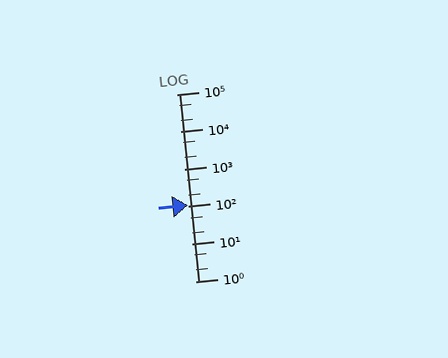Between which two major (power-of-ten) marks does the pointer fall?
The pointer is between 100 and 1000.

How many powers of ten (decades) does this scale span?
The scale spans 5 decades, from 1 to 100000.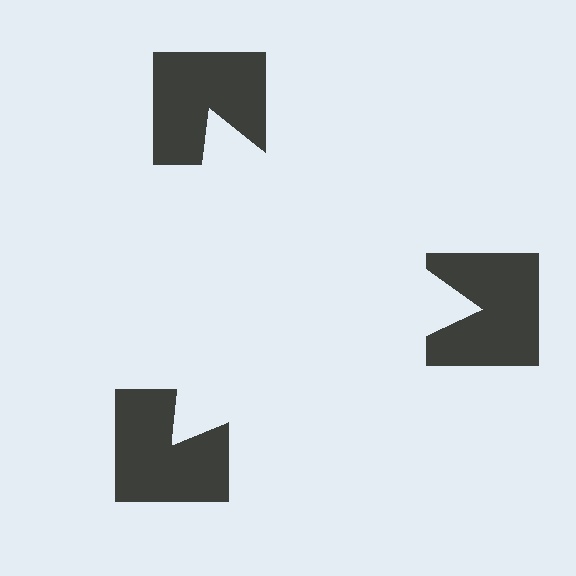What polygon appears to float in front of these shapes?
An illusory triangle — its edges are inferred from the aligned wedge cuts in the notched squares, not physically drawn.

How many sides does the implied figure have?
3 sides.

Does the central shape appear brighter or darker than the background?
It typically appears slightly brighter than the background, even though no actual brightness change is drawn.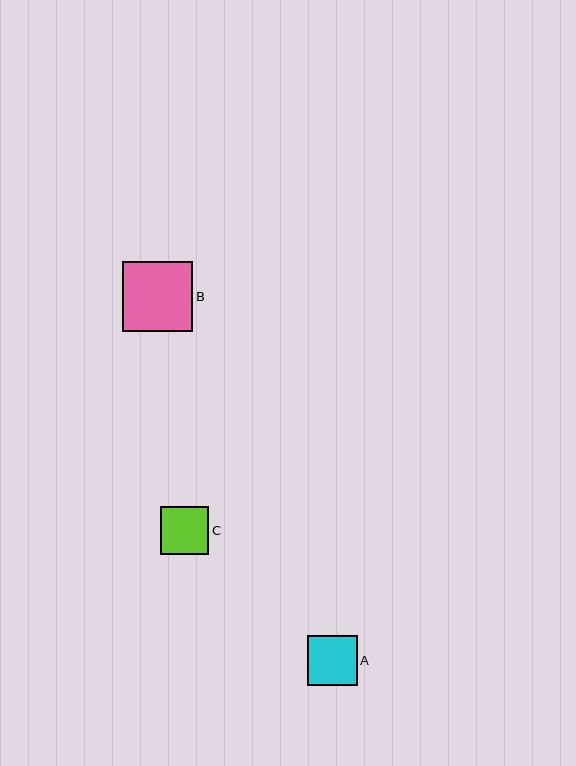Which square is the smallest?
Square C is the smallest with a size of approximately 48 pixels.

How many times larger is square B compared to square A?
Square B is approximately 1.4 times the size of square A.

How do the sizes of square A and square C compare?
Square A and square C are approximately the same size.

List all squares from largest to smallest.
From largest to smallest: B, A, C.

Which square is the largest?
Square B is the largest with a size of approximately 71 pixels.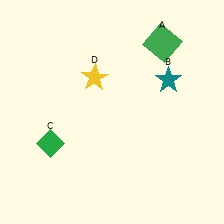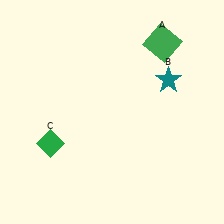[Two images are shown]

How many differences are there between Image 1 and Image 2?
There is 1 difference between the two images.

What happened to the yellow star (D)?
The yellow star (D) was removed in Image 2. It was in the top-left area of Image 1.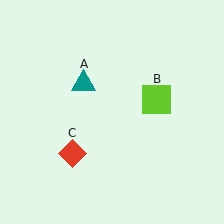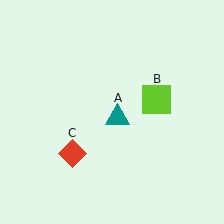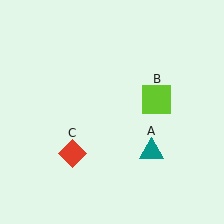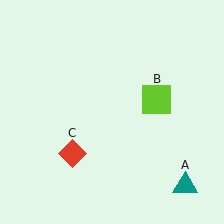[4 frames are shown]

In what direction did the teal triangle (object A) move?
The teal triangle (object A) moved down and to the right.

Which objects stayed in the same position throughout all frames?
Lime square (object B) and red diamond (object C) remained stationary.